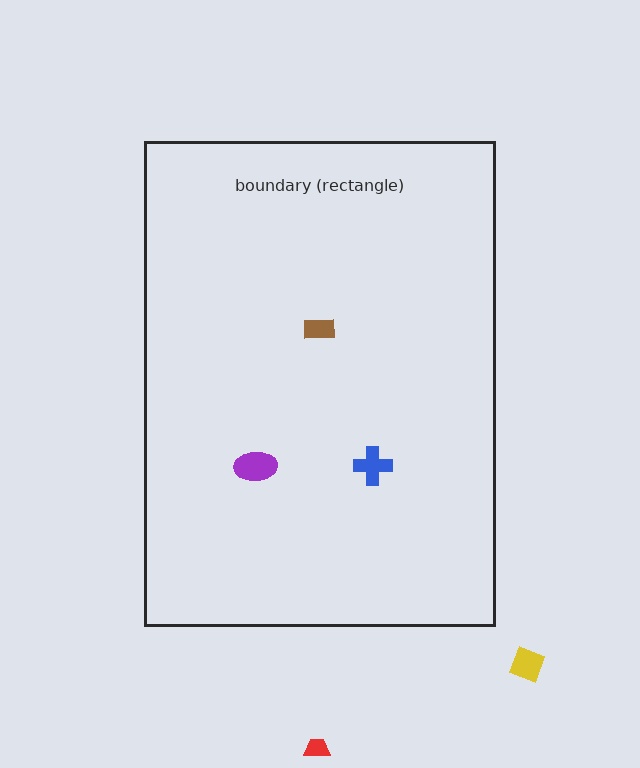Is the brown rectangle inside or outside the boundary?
Inside.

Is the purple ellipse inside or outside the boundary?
Inside.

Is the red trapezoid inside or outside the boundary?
Outside.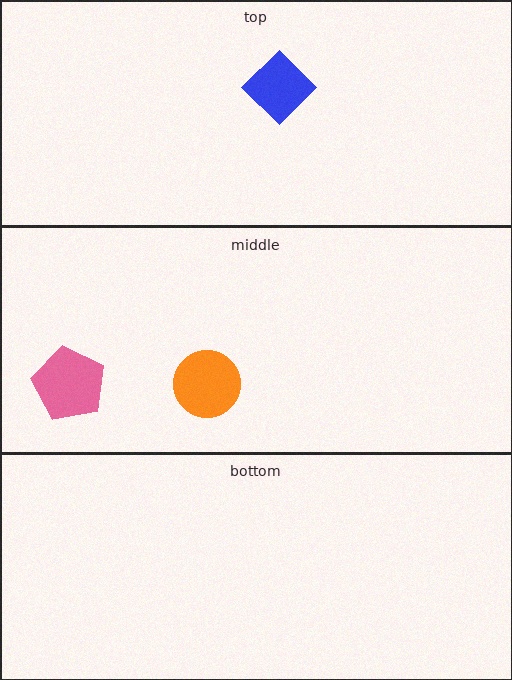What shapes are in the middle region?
The orange circle, the pink pentagon.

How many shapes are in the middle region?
2.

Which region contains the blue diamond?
The top region.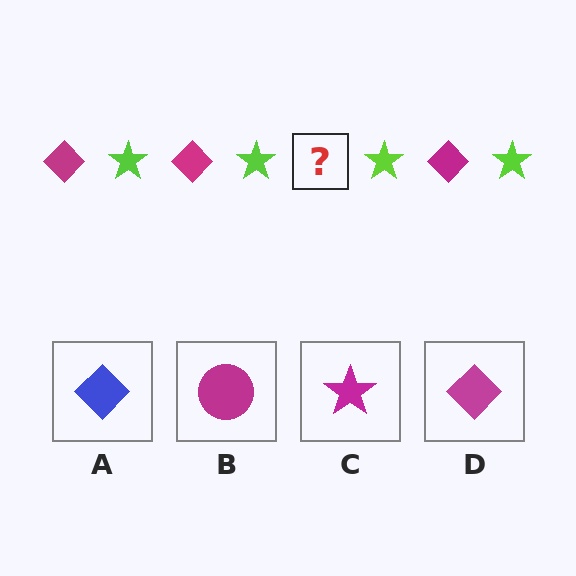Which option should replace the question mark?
Option D.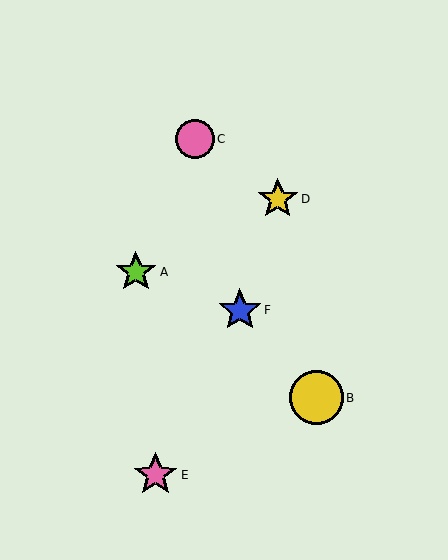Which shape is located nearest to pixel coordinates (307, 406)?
The yellow circle (labeled B) at (316, 398) is nearest to that location.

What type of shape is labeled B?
Shape B is a yellow circle.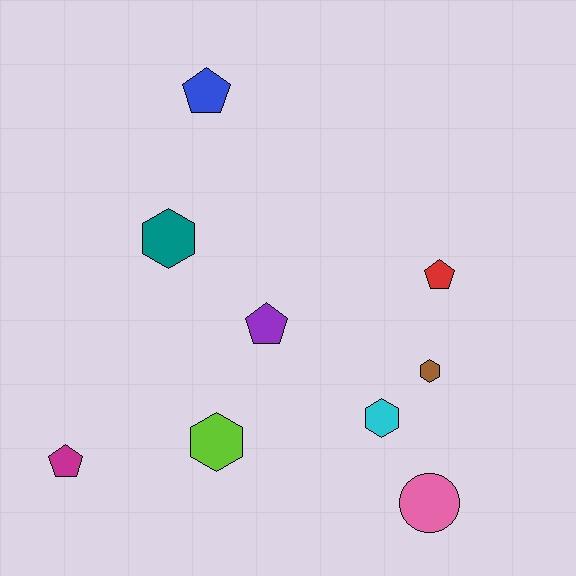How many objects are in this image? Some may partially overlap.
There are 9 objects.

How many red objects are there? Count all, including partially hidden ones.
There is 1 red object.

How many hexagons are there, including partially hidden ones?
There are 4 hexagons.